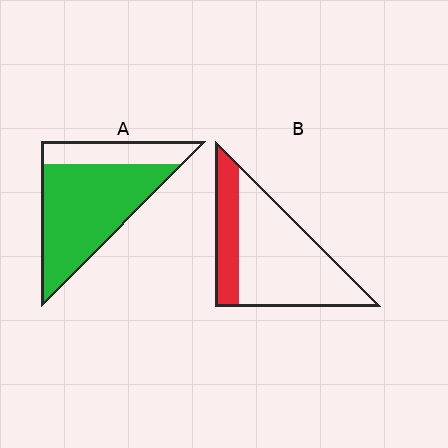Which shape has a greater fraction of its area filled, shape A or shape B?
Shape A.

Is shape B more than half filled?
No.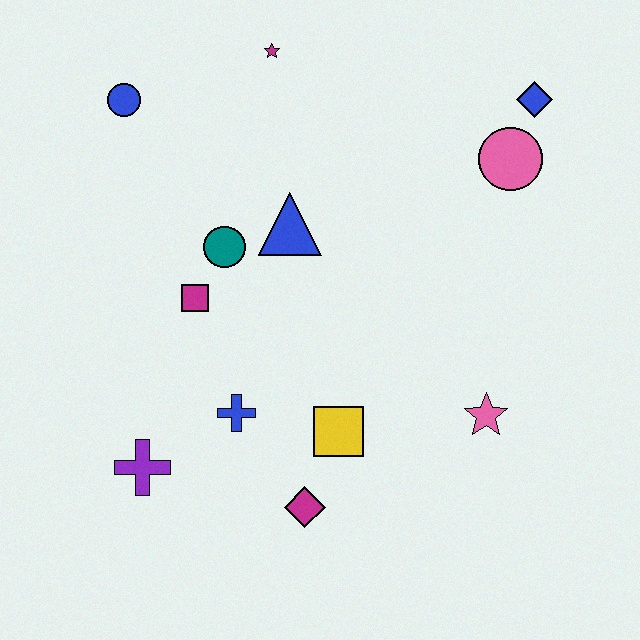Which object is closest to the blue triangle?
The teal circle is closest to the blue triangle.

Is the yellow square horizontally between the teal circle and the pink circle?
Yes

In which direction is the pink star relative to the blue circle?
The pink star is to the right of the blue circle.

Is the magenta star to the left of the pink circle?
Yes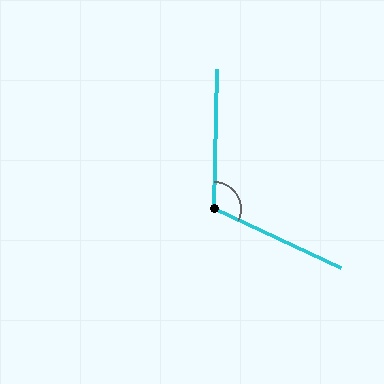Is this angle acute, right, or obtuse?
It is obtuse.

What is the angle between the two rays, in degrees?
Approximately 114 degrees.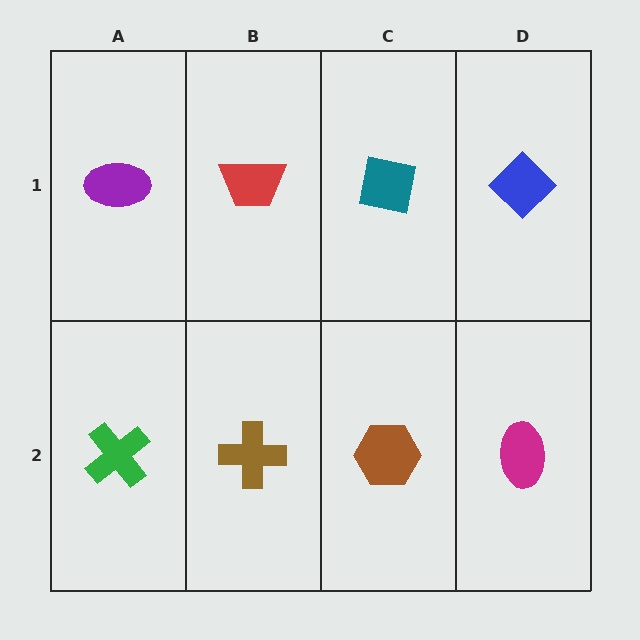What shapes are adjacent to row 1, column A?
A green cross (row 2, column A), a red trapezoid (row 1, column B).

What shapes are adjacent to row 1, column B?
A brown cross (row 2, column B), a purple ellipse (row 1, column A), a teal square (row 1, column C).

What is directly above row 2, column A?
A purple ellipse.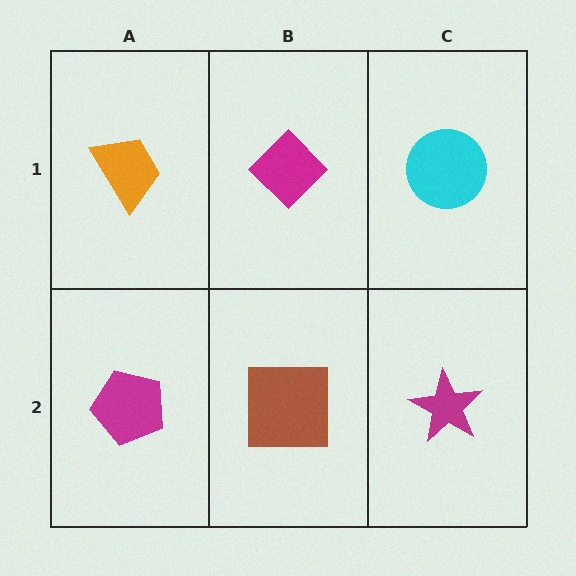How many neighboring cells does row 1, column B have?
3.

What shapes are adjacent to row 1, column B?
A brown square (row 2, column B), an orange trapezoid (row 1, column A), a cyan circle (row 1, column C).